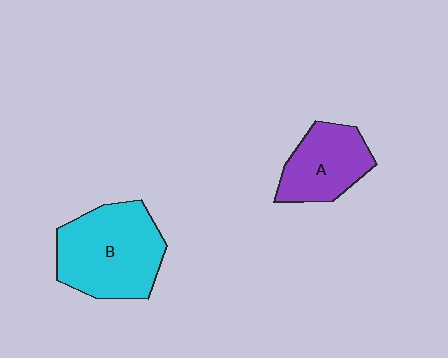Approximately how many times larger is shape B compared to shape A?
Approximately 1.5 times.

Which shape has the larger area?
Shape B (cyan).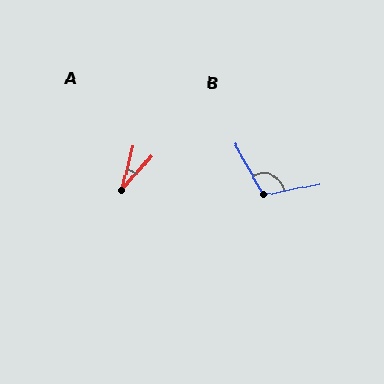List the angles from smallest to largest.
A (26°), B (109°).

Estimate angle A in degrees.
Approximately 26 degrees.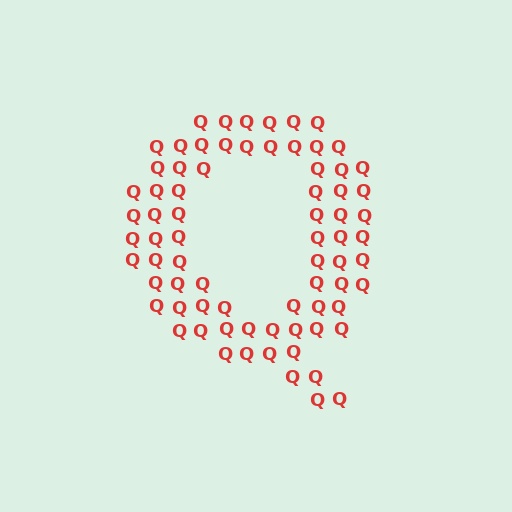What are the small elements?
The small elements are letter Q's.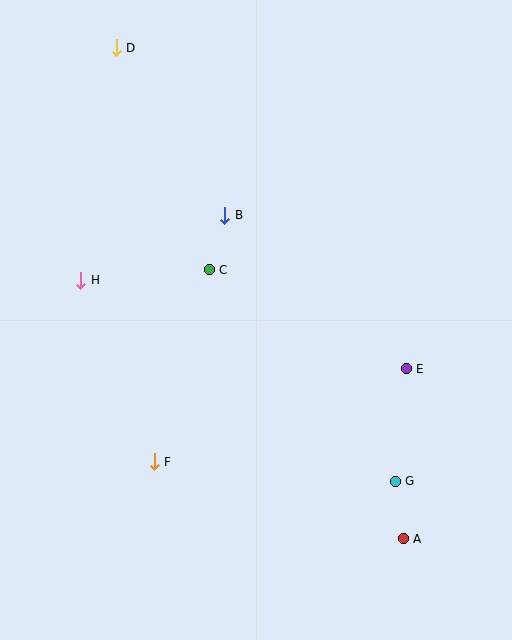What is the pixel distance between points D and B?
The distance between D and B is 199 pixels.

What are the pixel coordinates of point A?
Point A is at (403, 539).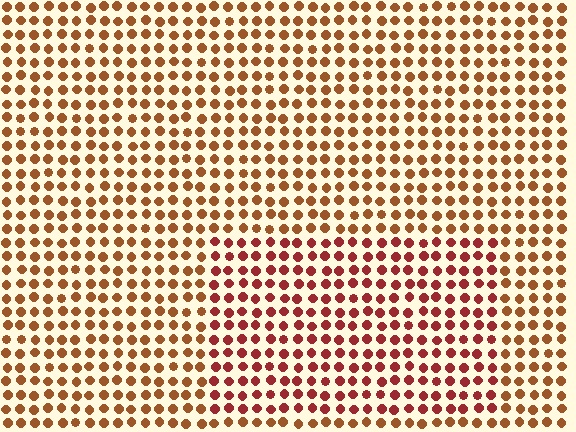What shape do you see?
I see a rectangle.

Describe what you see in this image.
The image is filled with small brown elements in a uniform arrangement. A rectangle-shaped region is visible where the elements are tinted to a slightly different hue, forming a subtle color boundary.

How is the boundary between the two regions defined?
The boundary is defined purely by a slight shift in hue (about 28 degrees). Spacing, size, and orientation are identical on both sides.